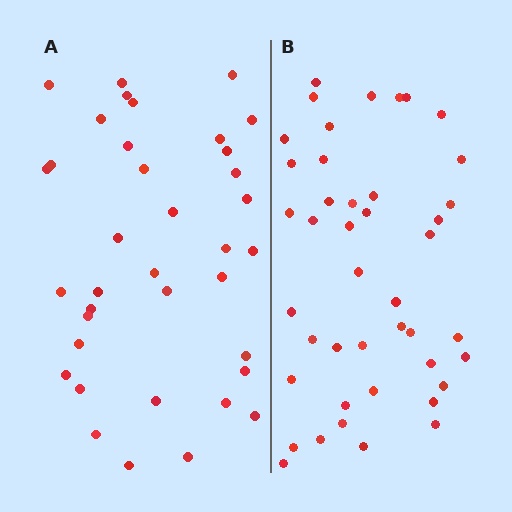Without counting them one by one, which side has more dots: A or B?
Region B (the right region) has more dots.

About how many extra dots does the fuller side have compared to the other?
Region B has about 6 more dots than region A.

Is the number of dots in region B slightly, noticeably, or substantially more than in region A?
Region B has only slightly more — the two regions are fairly close. The ratio is roughly 1.2 to 1.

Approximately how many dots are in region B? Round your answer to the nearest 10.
About 40 dots. (The exact count is 43, which rounds to 40.)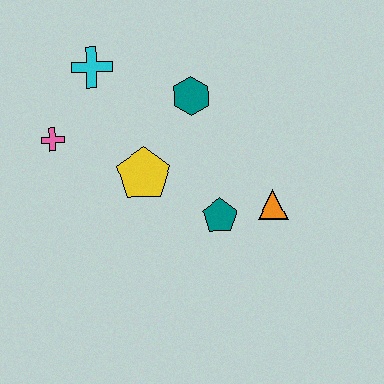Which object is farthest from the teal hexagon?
The pink cross is farthest from the teal hexagon.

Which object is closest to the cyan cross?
The pink cross is closest to the cyan cross.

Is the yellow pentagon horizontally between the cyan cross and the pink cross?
No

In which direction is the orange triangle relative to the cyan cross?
The orange triangle is to the right of the cyan cross.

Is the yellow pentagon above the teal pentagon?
Yes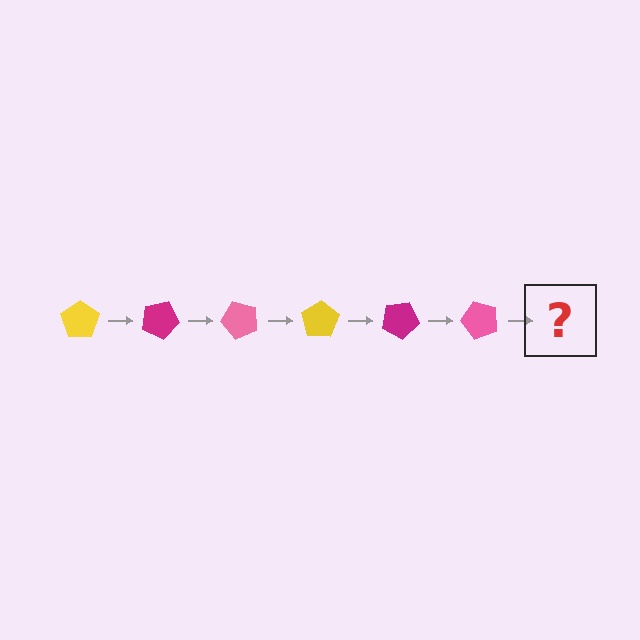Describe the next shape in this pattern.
It should be a yellow pentagon, rotated 150 degrees from the start.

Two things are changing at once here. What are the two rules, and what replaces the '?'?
The two rules are that it rotates 25 degrees each step and the color cycles through yellow, magenta, and pink. The '?' should be a yellow pentagon, rotated 150 degrees from the start.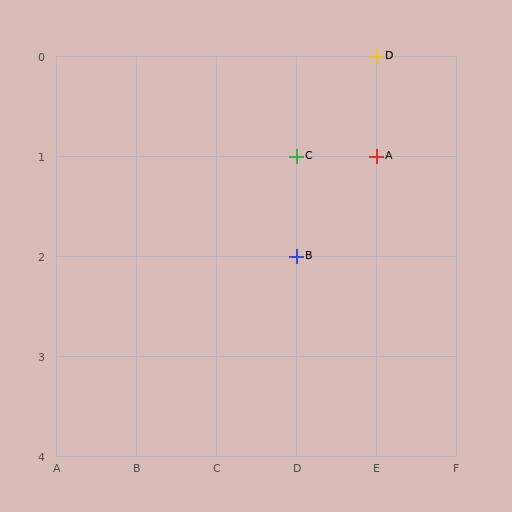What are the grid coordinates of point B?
Point B is at grid coordinates (D, 2).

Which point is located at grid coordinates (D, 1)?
Point C is at (D, 1).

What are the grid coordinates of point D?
Point D is at grid coordinates (E, 0).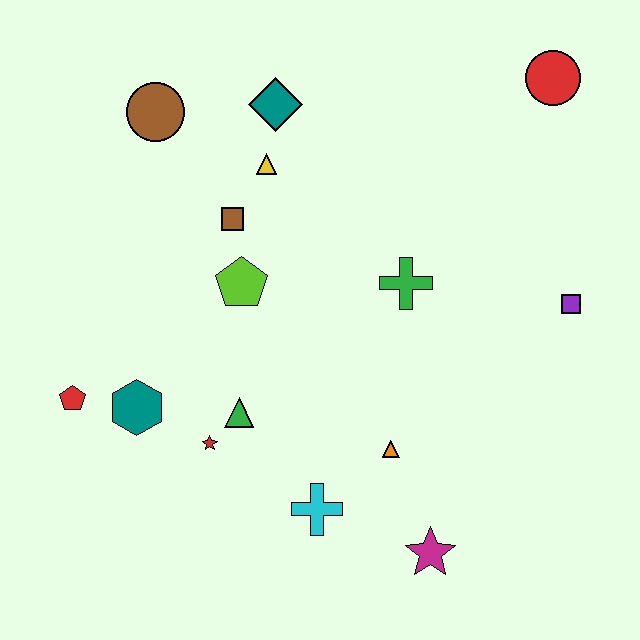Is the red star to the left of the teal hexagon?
No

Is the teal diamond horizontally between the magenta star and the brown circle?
Yes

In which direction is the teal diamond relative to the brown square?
The teal diamond is above the brown square.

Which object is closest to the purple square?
The green cross is closest to the purple square.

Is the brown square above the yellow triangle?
No